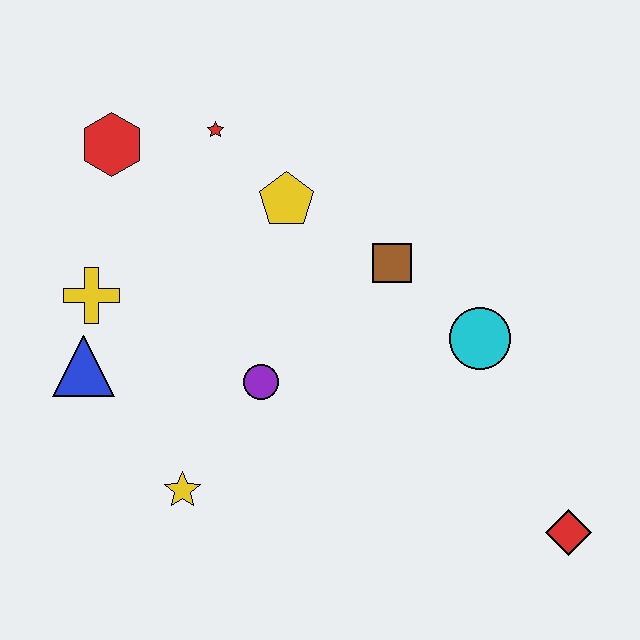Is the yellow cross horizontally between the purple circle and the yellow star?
No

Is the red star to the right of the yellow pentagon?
No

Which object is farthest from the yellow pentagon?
The red diamond is farthest from the yellow pentagon.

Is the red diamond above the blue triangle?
No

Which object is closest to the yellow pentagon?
The red star is closest to the yellow pentagon.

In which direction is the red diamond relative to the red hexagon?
The red diamond is to the right of the red hexagon.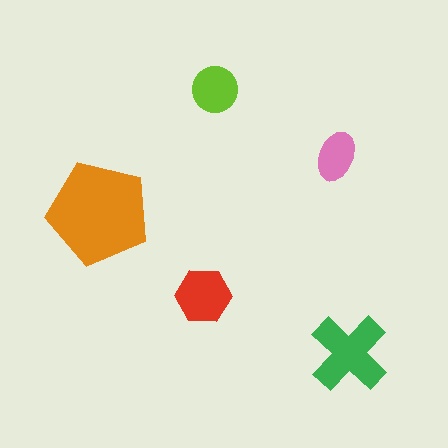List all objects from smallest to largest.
The pink ellipse, the lime circle, the red hexagon, the green cross, the orange pentagon.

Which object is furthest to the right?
The green cross is rightmost.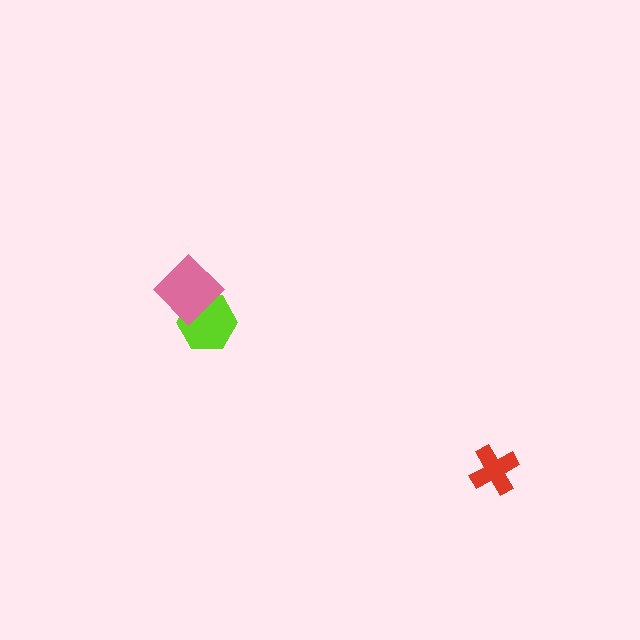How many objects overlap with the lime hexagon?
1 object overlaps with the lime hexagon.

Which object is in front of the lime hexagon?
The pink diamond is in front of the lime hexagon.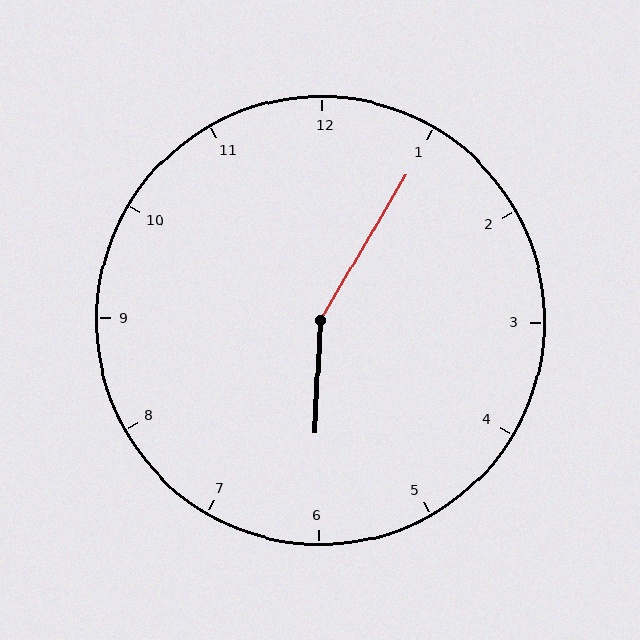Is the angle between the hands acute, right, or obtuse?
It is obtuse.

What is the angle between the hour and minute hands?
Approximately 152 degrees.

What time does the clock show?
6:05.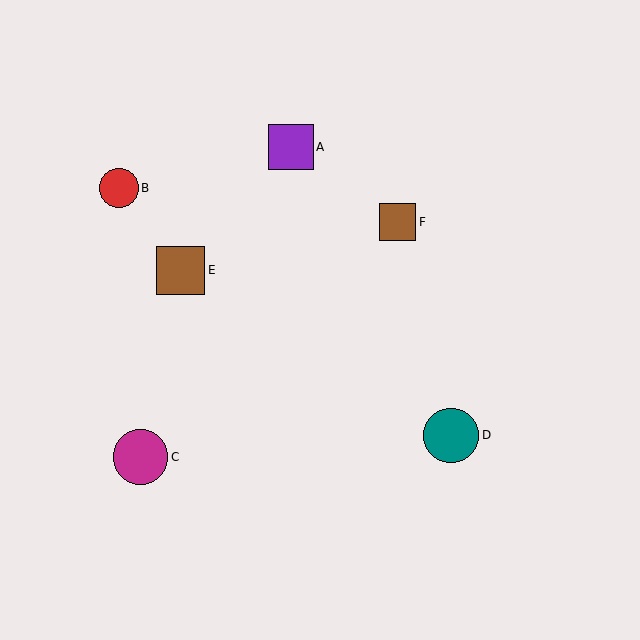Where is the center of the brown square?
The center of the brown square is at (397, 222).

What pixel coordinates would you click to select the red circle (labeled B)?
Click at (119, 188) to select the red circle B.